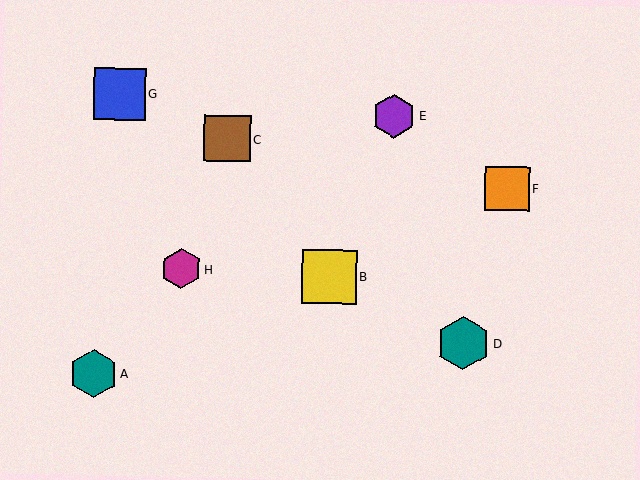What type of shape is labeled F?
Shape F is an orange square.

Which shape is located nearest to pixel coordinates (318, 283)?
The yellow square (labeled B) at (329, 277) is nearest to that location.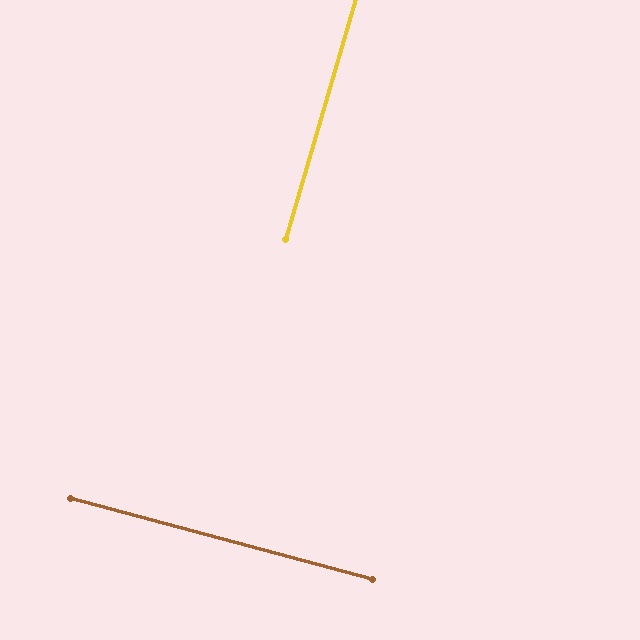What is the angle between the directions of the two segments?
Approximately 89 degrees.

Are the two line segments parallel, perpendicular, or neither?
Perpendicular — they meet at approximately 89°.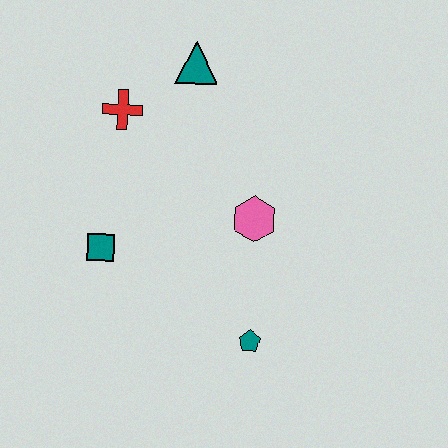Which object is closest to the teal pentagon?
The pink hexagon is closest to the teal pentagon.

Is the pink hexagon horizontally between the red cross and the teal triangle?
No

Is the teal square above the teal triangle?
No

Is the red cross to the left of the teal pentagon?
Yes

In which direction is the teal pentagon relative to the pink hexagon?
The teal pentagon is below the pink hexagon.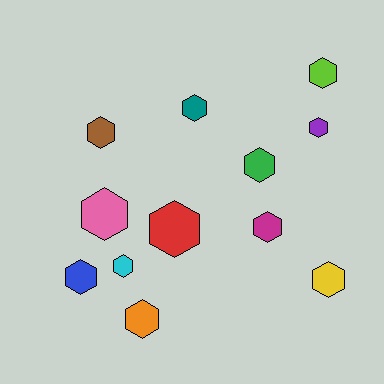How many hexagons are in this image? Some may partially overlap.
There are 12 hexagons.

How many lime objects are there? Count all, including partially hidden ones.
There is 1 lime object.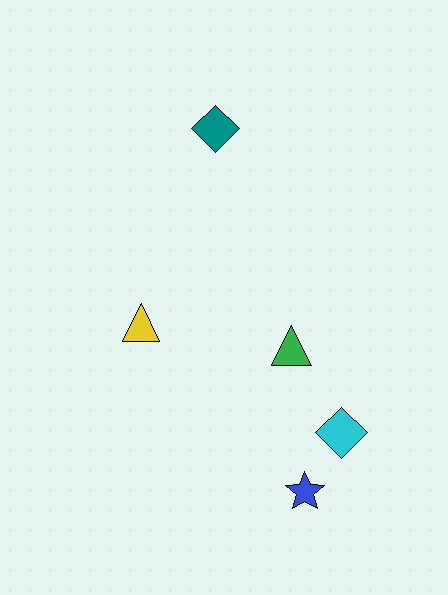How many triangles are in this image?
There are 2 triangles.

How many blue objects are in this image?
There is 1 blue object.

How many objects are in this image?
There are 5 objects.